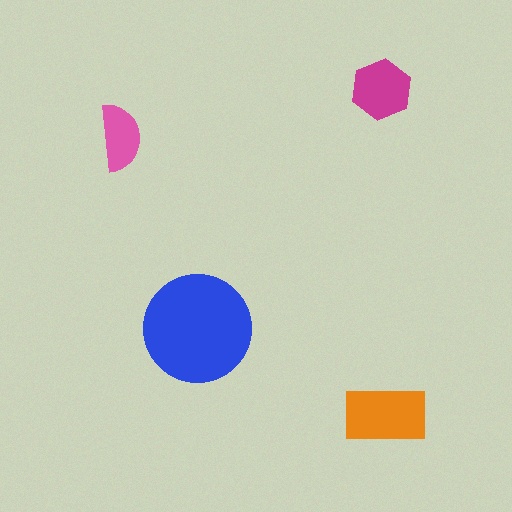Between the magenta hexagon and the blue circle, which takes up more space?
The blue circle.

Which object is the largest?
The blue circle.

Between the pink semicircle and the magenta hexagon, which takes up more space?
The magenta hexagon.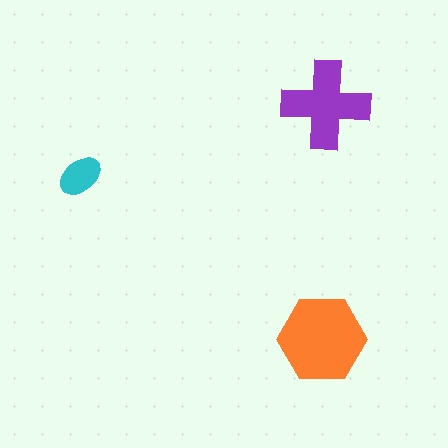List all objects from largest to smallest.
The orange hexagon, the purple cross, the cyan ellipse.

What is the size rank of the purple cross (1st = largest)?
2nd.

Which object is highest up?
The purple cross is topmost.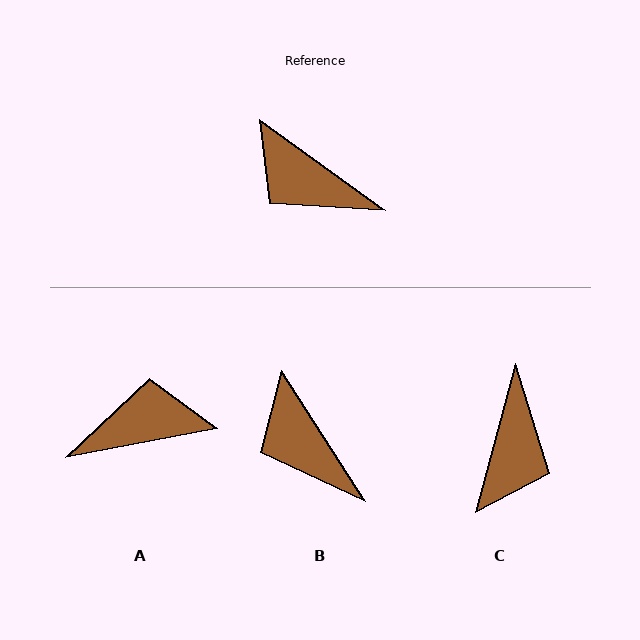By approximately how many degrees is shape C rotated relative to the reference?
Approximately 111 degrees counter-clockwise.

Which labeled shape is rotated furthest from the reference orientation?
A, about 133 degrees away.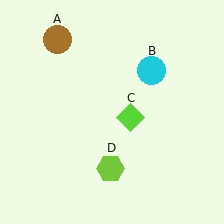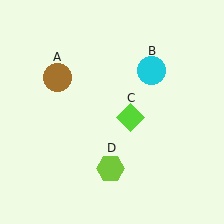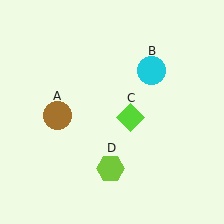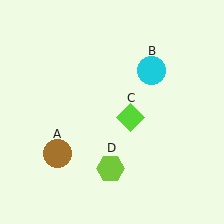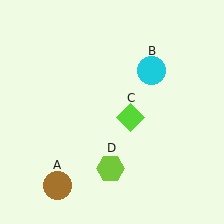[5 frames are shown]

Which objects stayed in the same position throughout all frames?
Cyan circle (object B) and lime diamond (object C) and lime hexagon (object D) remained stationary.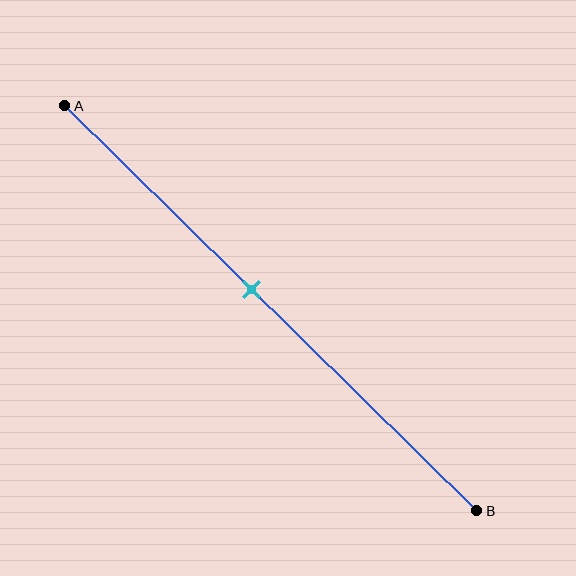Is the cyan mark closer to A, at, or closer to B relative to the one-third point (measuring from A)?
The cyan mark is closer to point B than the one-third point of segment AB.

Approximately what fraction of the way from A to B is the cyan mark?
The cyan mark is approximately 45% of the way from A to B.